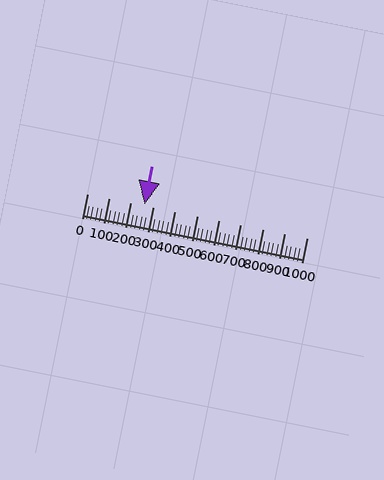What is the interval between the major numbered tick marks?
The major tick marks are spaced 100 units apart.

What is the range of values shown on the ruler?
The ruler shows values from 0 to 1000.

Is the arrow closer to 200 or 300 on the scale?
The arrow is closer to 300.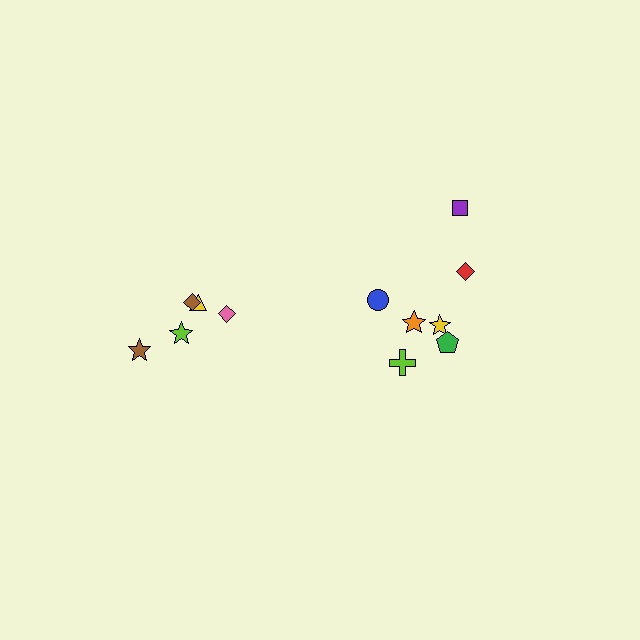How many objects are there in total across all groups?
There are 12 objects.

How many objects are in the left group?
There are 5 objects.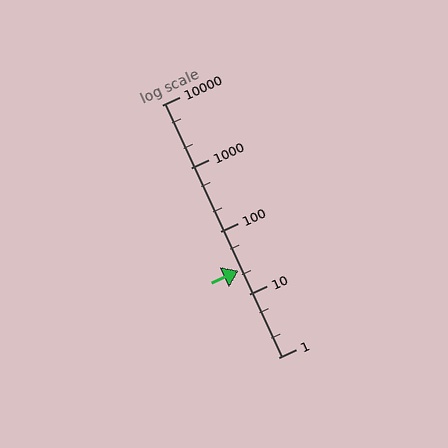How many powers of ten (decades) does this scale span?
The scale spans 4 decades, from 1 to 10000.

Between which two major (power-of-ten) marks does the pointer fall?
The pointer is between 10 and 100.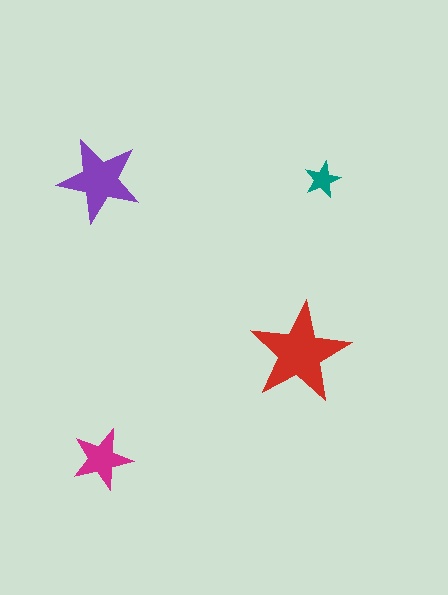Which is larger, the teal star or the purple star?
The purple one.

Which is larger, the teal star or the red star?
The red one.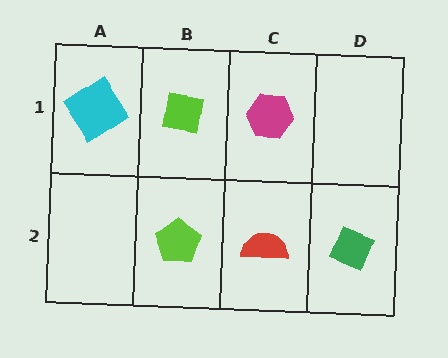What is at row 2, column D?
A green diamond.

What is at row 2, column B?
A lime pentagon.